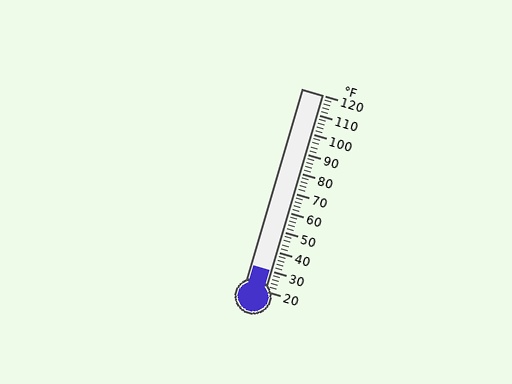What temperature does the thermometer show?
The thermometer shows approximately 30°F.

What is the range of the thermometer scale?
The thermometer scale ranges from 20°F to 120°F.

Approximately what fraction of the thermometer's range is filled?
The thermometer is filled to approximately 10% of its range.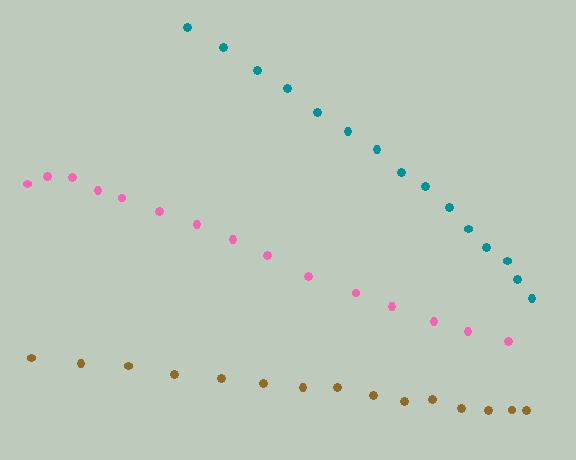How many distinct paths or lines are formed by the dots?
There are 3 distinct paths.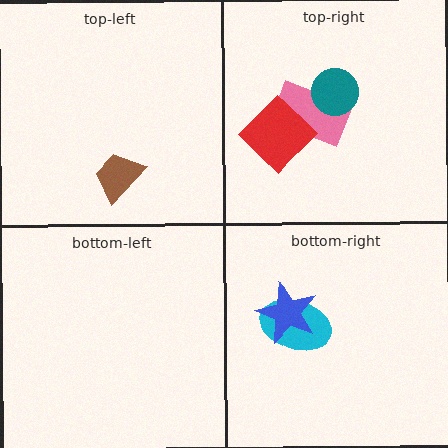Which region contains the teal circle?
The top-right region.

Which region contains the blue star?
The bottom-right region.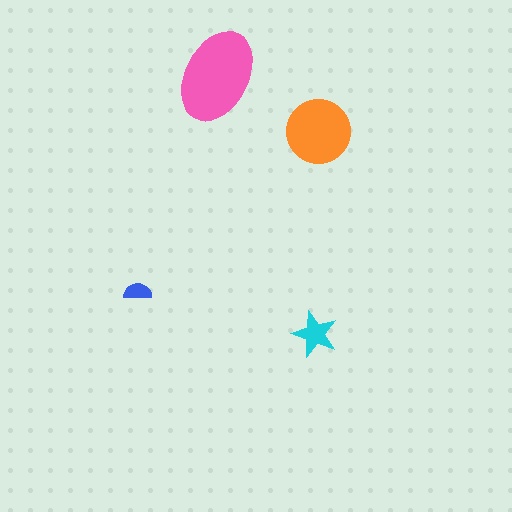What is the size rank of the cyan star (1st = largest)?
3rd.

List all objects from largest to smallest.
The pink ellipse, the orange circle, the cyan star, the blue semicircle.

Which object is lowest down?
The cyan star is bottommost.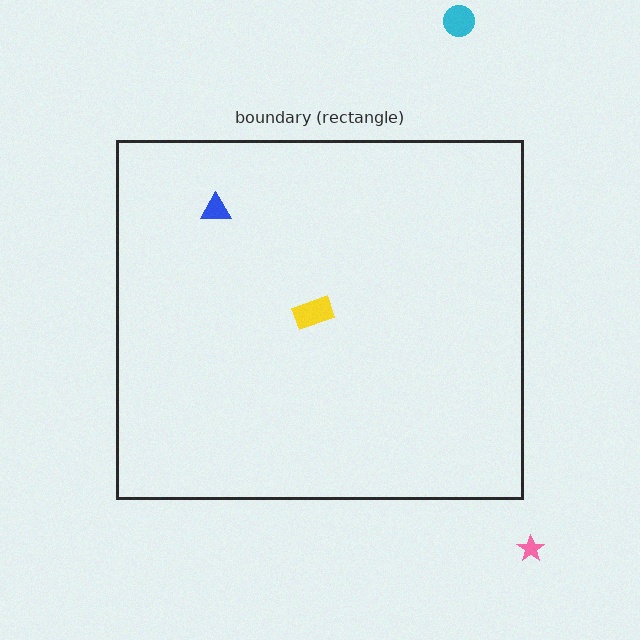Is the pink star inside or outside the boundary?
Outside.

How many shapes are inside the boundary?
2 inside, 2 outside.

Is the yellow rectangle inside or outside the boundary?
Inside.